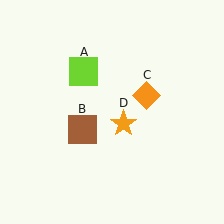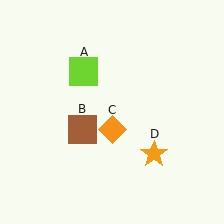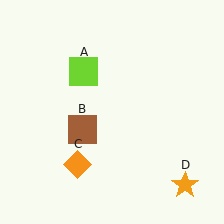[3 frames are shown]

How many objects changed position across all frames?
2 objects changed position: orange diamond (object C), orange star (object D).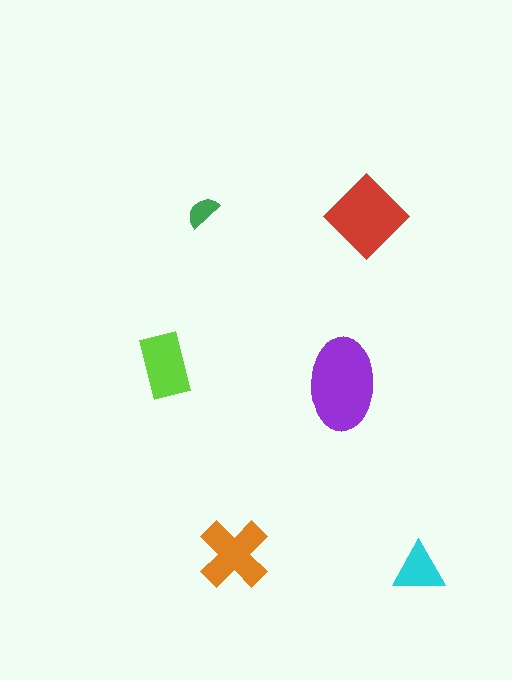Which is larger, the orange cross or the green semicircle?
The orange cross.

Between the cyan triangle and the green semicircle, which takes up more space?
The cyan triangle.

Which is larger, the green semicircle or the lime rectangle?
The lime rectangle.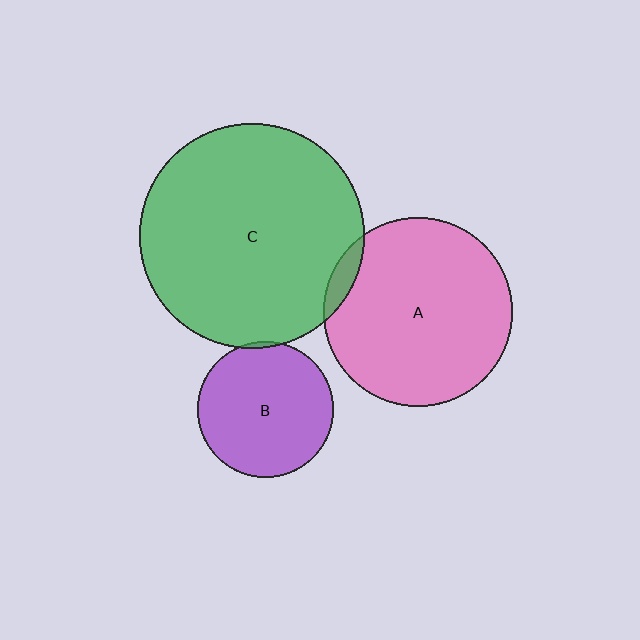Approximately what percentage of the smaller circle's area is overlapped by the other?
Approximately 5%.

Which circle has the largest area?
Circle C (green).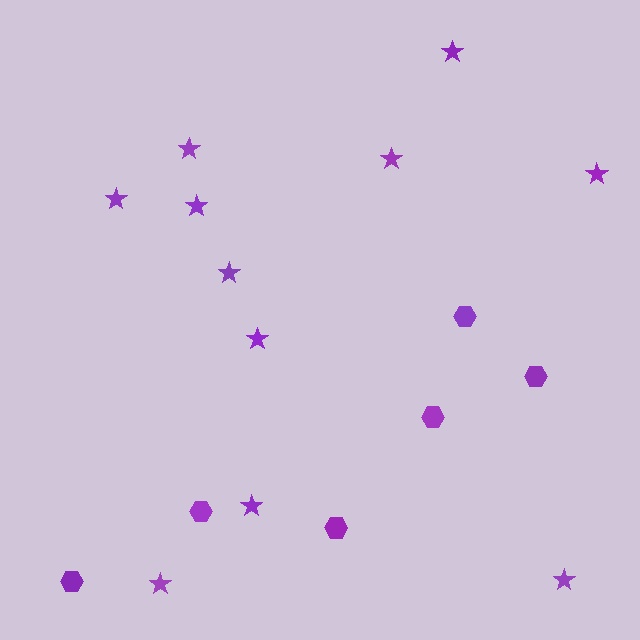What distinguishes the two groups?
There are 2 groups: one group of hexagons (6) and one group of stars (11).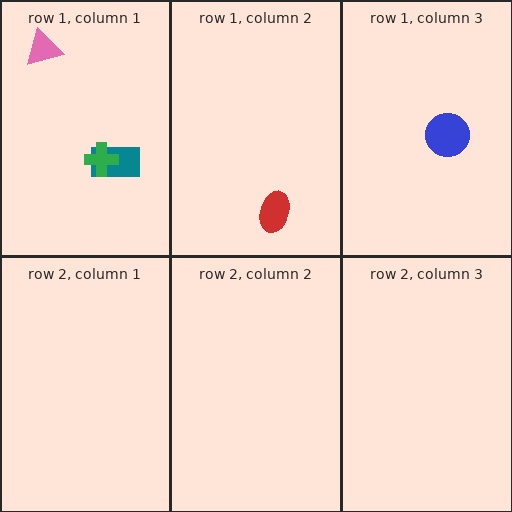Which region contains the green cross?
The row 1, column 1 region.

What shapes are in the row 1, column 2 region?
The red ellipse.